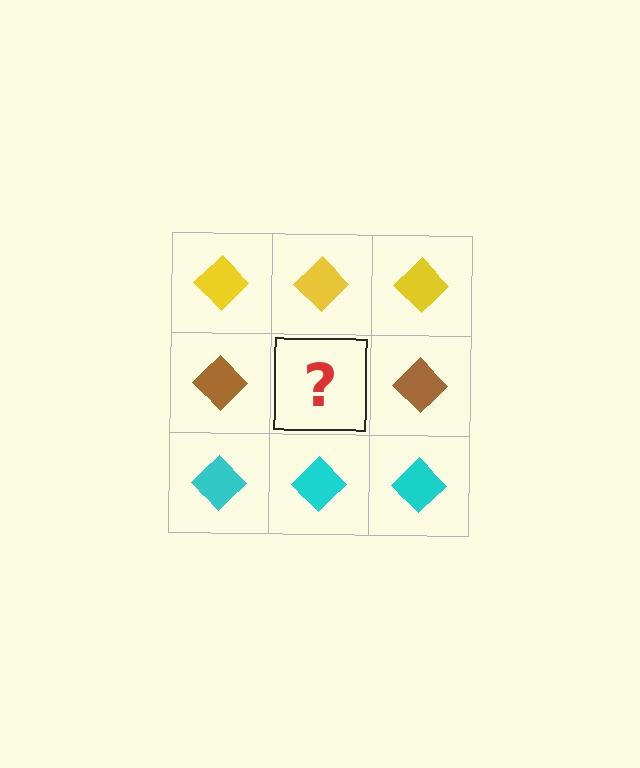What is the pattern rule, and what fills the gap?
The rule is that each row has a consistent color. The gap should be filled with a brown diamond.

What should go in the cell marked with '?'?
The missing cell should contain a brown diamond.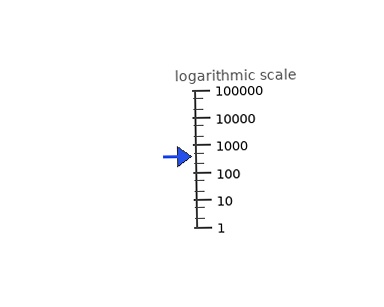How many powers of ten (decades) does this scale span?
The scale spans 5 decades, from 1 to 100000.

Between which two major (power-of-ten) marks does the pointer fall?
The pointer is between 100 and 1000.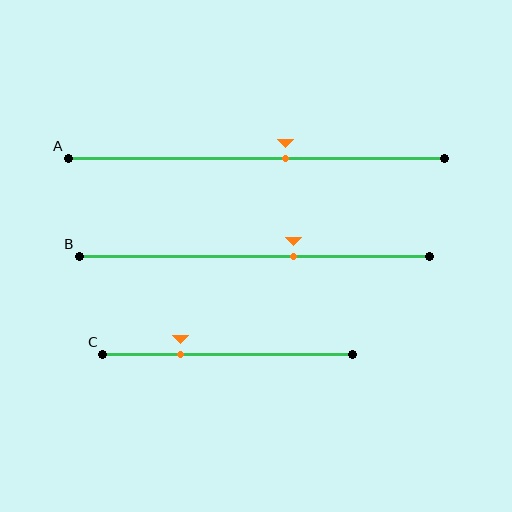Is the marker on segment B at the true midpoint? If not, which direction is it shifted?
No, the marker on segment B is shifted to the right by about 11% of the segment length.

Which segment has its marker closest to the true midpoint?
Segment A has its marker closest to the true midpoint.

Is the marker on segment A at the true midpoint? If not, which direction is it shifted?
No, the marker on segment A is shifted to the right by about 8% of the segment length.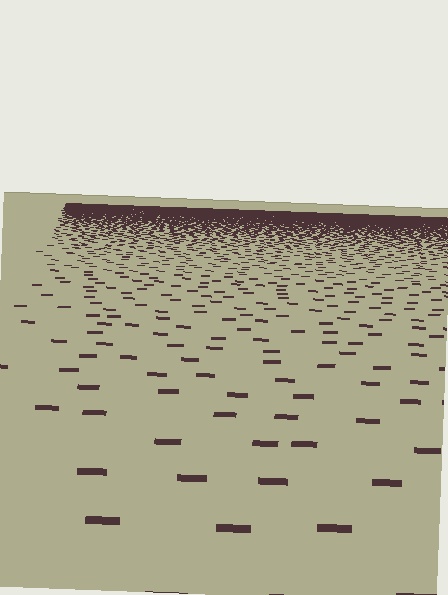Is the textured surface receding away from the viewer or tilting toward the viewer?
The surface is receding away from the viewer. Texture elements get smaller and denser toward the top.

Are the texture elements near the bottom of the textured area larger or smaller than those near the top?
Larger. Near the bottom, elements are closer to the viewer and appear at a bigger on-screen size.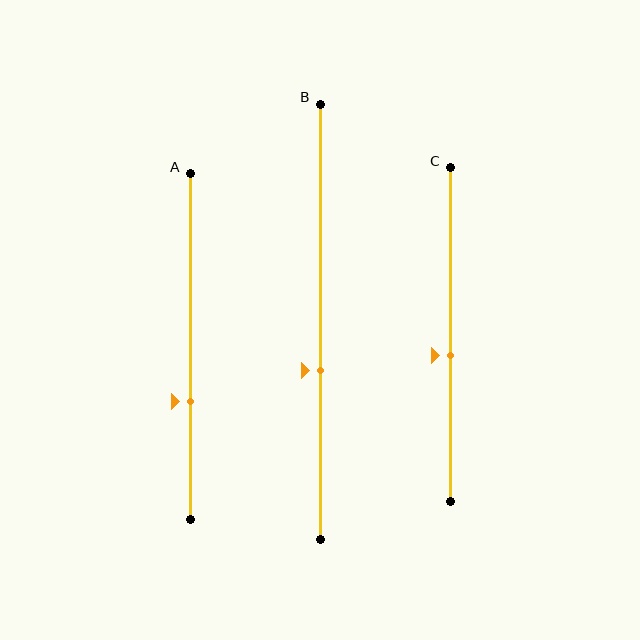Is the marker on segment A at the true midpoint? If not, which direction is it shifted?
No, the marker on segment A is shifted downward by about 16% of the segment length.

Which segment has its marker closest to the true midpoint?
Segment C has its marker closest to the true midpoint.